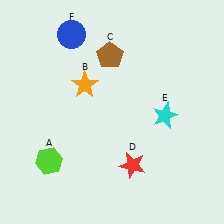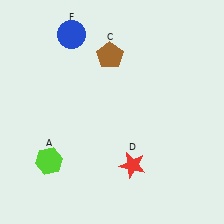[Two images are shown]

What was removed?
The cyan star (E), the orange star (B) were removed in Image 2.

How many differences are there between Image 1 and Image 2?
There are 2 differences between the two images.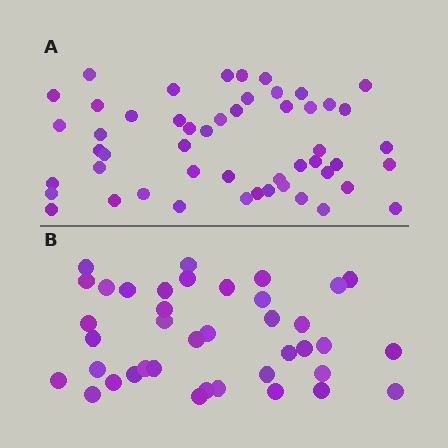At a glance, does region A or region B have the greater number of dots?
Region A (the top region) has more dots.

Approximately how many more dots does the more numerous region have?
Region A has roughly 12 or so more dots than region B.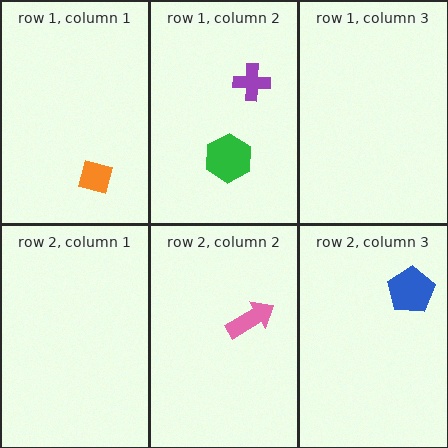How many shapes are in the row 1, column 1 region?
1.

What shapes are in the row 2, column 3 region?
The blue pentagon.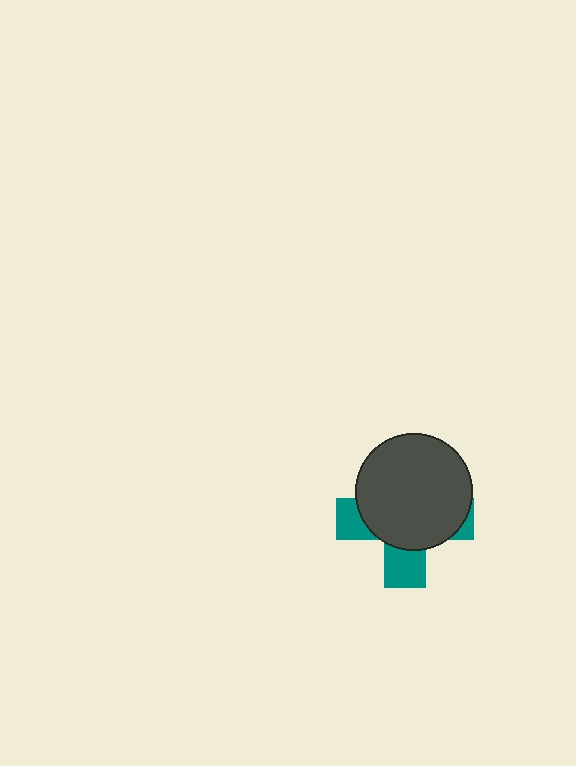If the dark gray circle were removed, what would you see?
You would see the complete teal cross.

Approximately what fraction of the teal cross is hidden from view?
Roughly 68% of the teal cross is hidden behind the dark gray circle.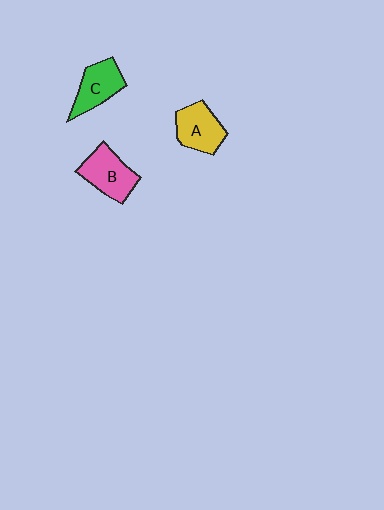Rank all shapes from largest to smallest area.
From largest to smallest: B (pink), A (yellow), C (green).